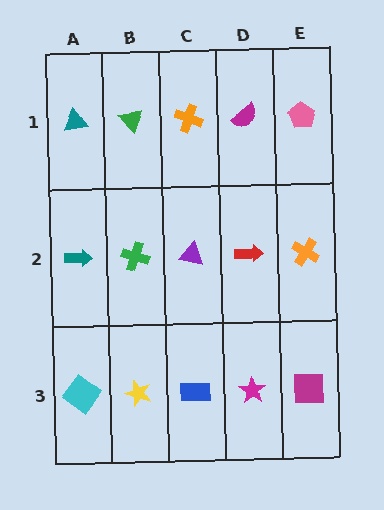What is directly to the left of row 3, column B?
A cyan diamond.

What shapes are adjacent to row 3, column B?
A green cross (row 2, column B), a cyan diamond (row 3, column A), a blue rectangle (row 3, column C).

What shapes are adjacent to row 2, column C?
An orange cross (row 1, column C), a blue rectangle (row 3, column C), a green cross (row 2, column B), a red arrow (row 2, column D).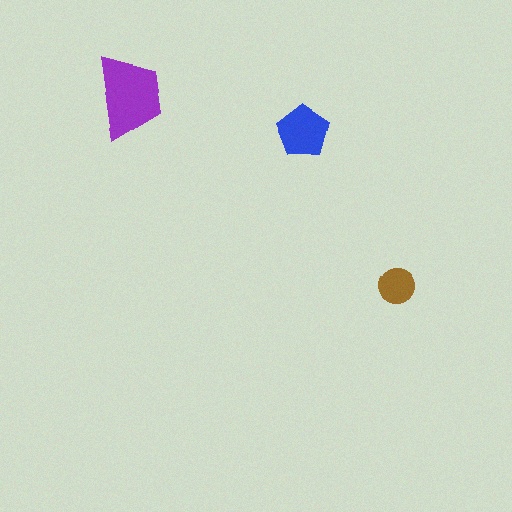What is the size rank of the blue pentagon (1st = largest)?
2nd.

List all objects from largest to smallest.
The purple trapezoid, the blue pentagon, the brown circle.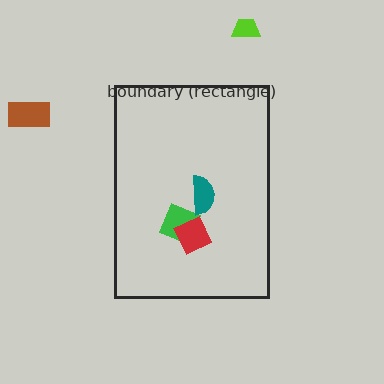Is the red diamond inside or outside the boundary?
Inside.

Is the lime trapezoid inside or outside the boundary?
Outside.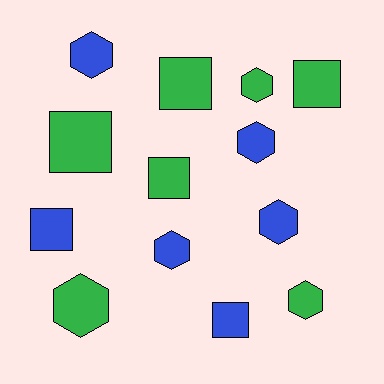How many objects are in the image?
There are 13 objects.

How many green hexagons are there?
There are 3 green hexagons.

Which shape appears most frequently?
Hexagon, with 7 objects.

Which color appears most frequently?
Green, with 7 objects.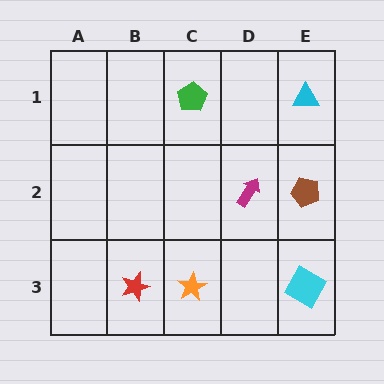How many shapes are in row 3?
3 shapes.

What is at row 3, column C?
An orange star.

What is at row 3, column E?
A cyan diamond.